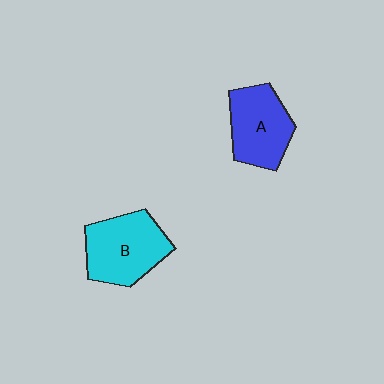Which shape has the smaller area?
Shape A (blue).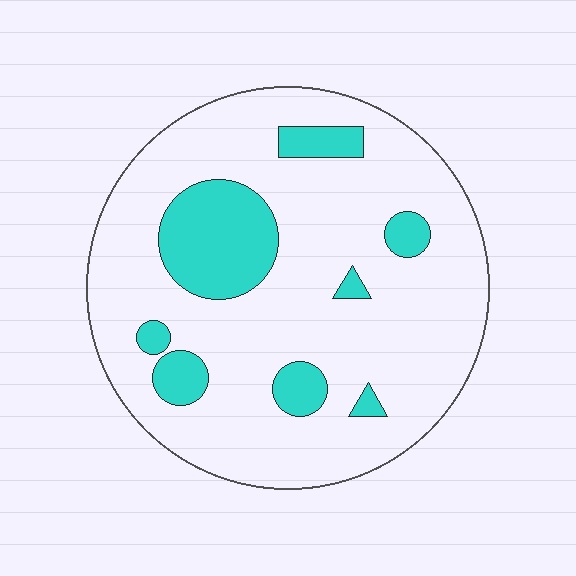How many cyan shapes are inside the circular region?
8.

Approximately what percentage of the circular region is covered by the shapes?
Approximately 20%.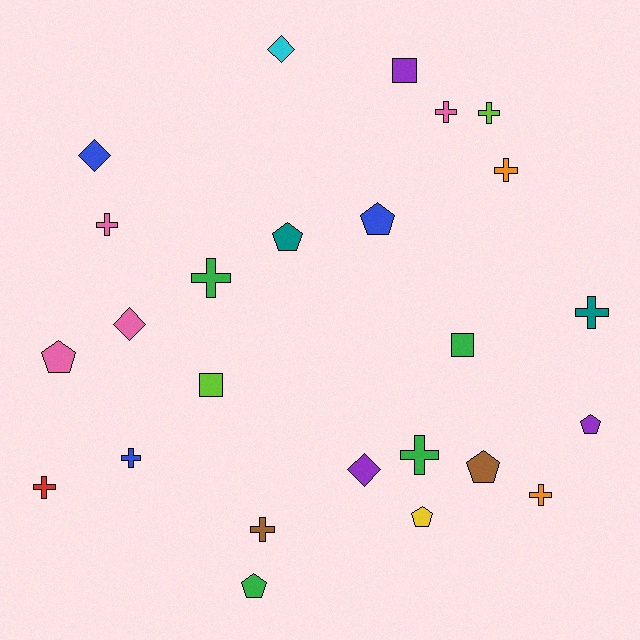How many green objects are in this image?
There are 4 green objects.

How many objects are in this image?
There are 25 objects.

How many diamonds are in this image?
There are 4 diamonds.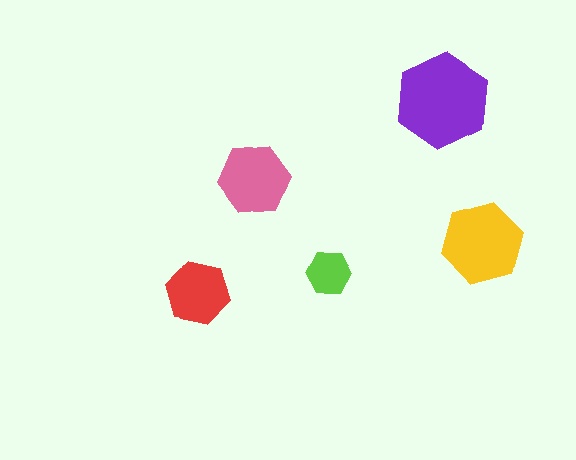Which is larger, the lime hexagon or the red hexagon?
The red one.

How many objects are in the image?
There are 5 objects in the image.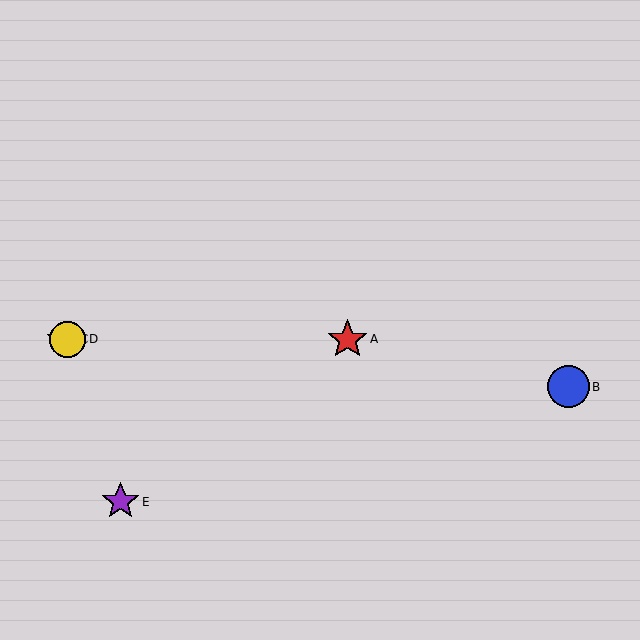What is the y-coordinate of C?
Object C is at y≈339.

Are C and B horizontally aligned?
No, C is at y≈339 and B is at y≈387.